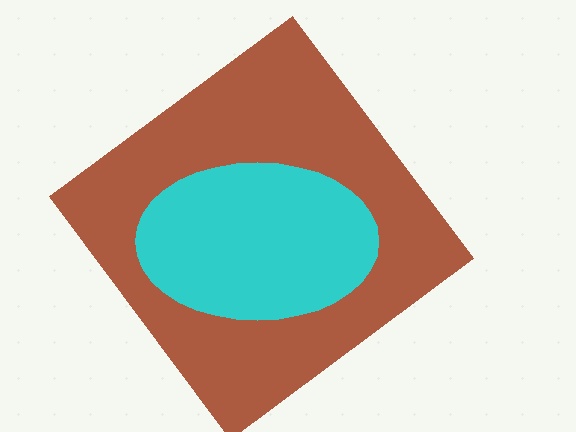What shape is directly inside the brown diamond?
The cyan ellipse.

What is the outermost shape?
The brown diamond.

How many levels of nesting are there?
2.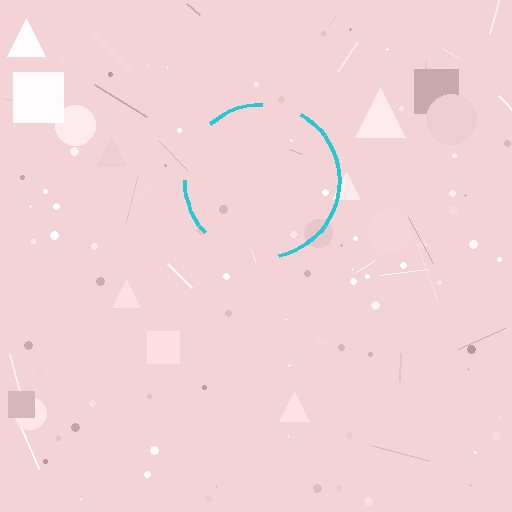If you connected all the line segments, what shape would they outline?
They would outline a circle.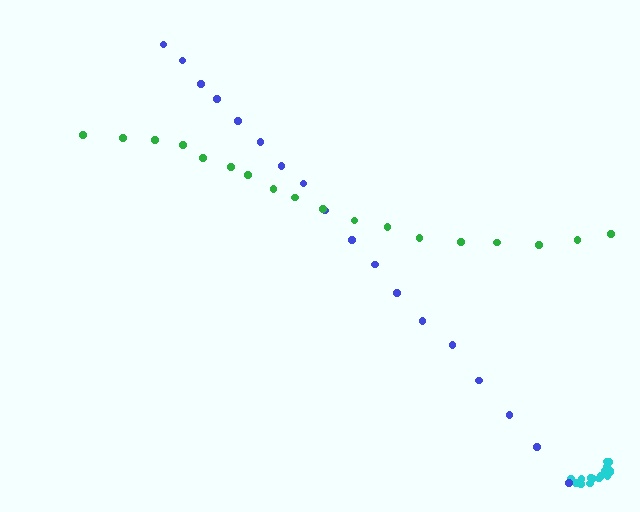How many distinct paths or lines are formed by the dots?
There are 3 distinct paths.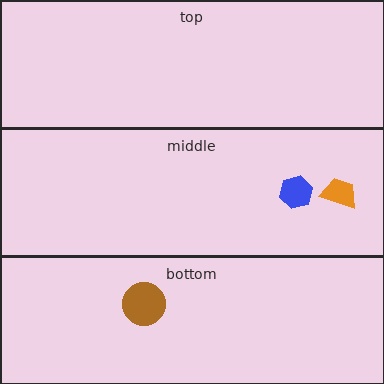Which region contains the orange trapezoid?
The middle region.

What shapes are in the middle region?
The orange trapezoid, the blue hexagon.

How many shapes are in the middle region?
2.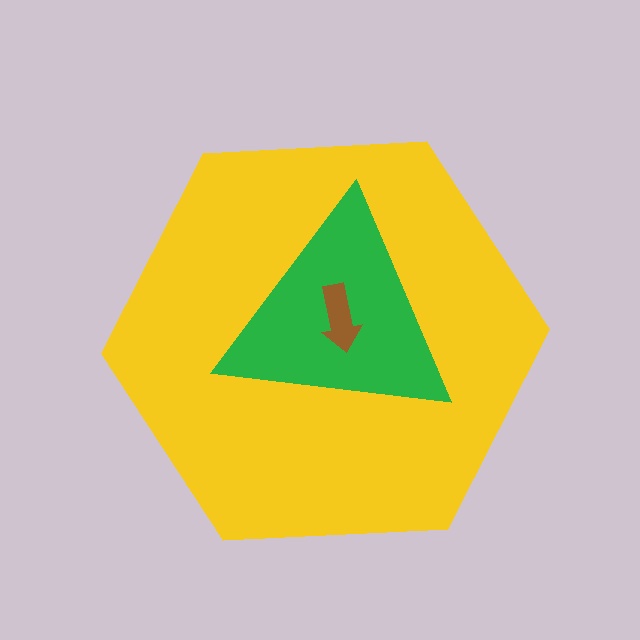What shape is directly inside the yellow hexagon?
The green triangle.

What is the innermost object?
The brown arrow.